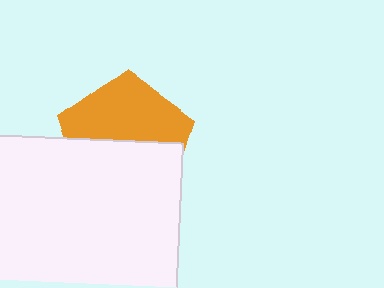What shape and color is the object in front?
The object in front is a white rectangle.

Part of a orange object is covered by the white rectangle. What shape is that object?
It is a pentagon.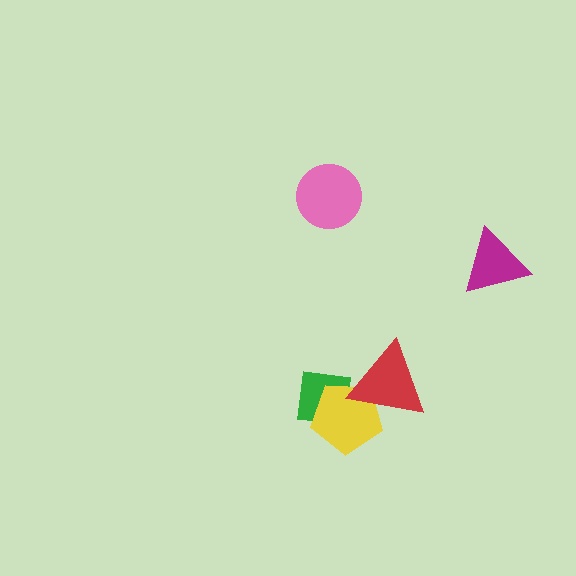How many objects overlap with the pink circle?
0 objects overlap with the pink circle.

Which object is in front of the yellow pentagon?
The red triangle is in front of the yellow pentagon.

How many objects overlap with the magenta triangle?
0 objects overlap with the magenta triangle.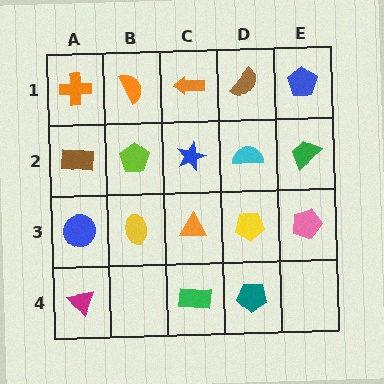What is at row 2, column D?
A cyan semicircle.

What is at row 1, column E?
A blue pentagon.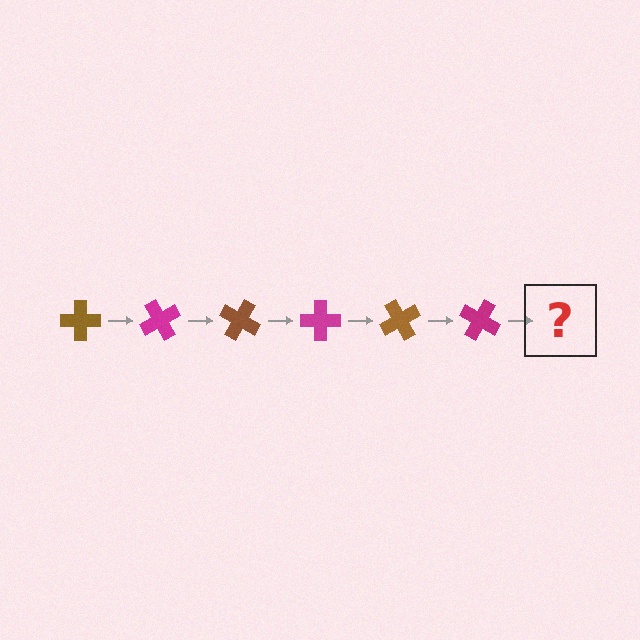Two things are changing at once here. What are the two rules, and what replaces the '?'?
The two rules are that it rotates 60 degrees each step and the color cycles through brown and magenta. The '?' should be a brown cross, rotated 360 degrees from the start.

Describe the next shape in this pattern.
It should be a brown cross, rotated 360 degrees from the start.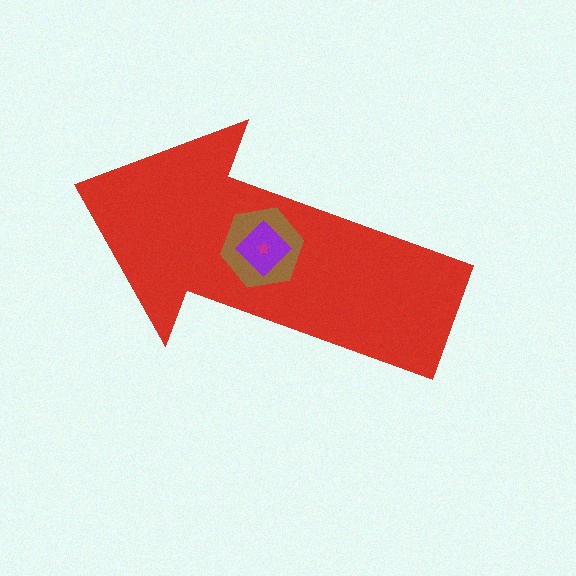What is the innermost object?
The magenta star.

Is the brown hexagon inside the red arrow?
Yes.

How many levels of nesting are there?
4.